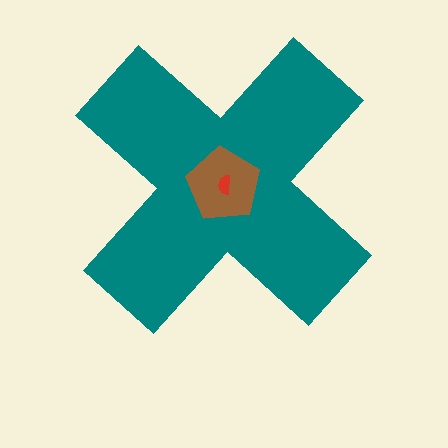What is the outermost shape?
The teal cross.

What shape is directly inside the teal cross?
The brown pentagon.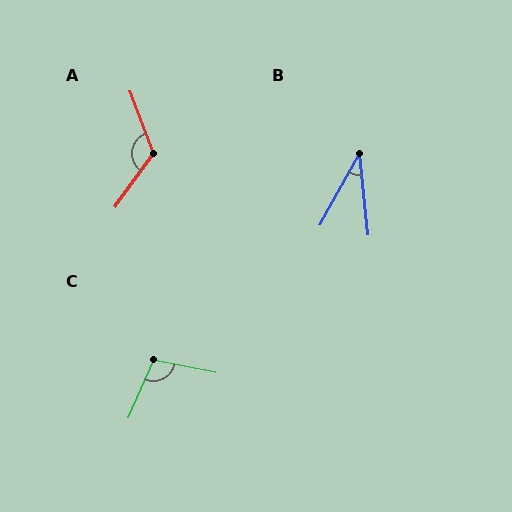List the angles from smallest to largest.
B (35°), C (102°), A (124°).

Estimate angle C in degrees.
Approximately 102 degrees.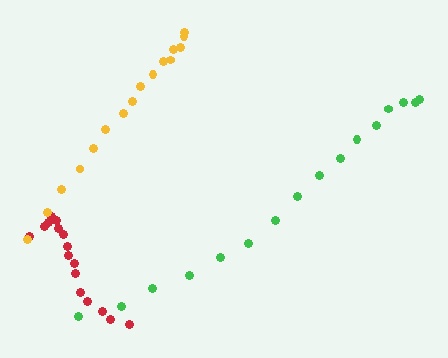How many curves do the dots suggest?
There are 3 distinct paths.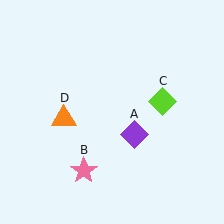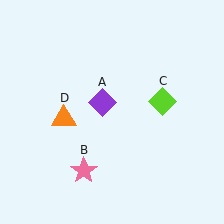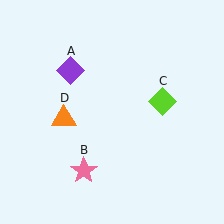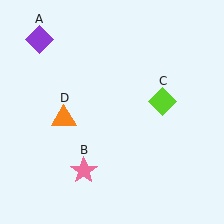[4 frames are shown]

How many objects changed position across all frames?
1 object changed position: purple diamond (object A).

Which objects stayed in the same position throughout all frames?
Pink star (object B) and lime diamond (object C) and orange triangle (object D) remained stationary.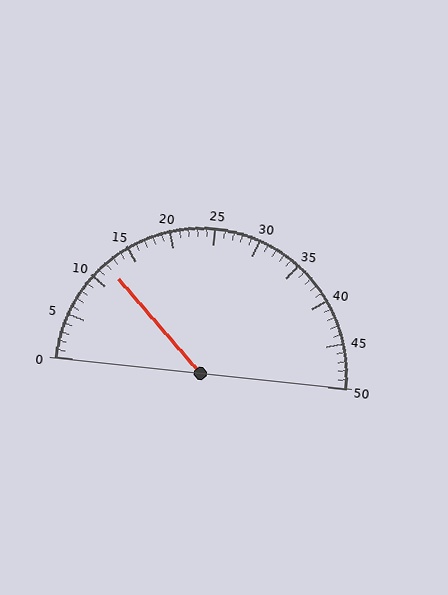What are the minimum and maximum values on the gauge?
The gauge ranges from 0 to 50.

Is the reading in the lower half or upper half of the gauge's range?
The reading is in the lower half of the range (0 to 50).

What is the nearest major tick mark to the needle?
The nearest major tick mark is 10.